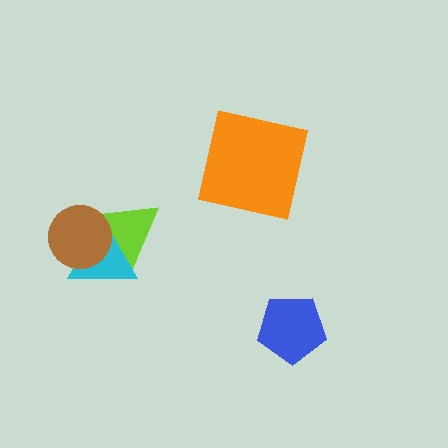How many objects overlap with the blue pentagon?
0 objects overlap with the blue pentagon.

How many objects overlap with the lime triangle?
2 objects overlap with the lime triangle.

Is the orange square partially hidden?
No, no other shape covers it.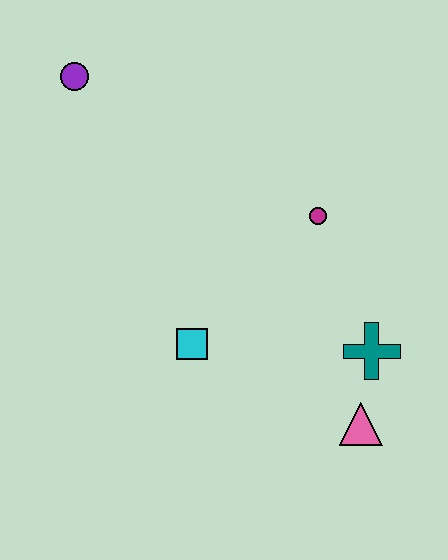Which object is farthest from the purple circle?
The pink triangle is farthest from the purple circle.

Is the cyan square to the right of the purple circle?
Yes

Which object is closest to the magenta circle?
The teal cross is closest to the magenta circle.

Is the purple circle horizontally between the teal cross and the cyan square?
No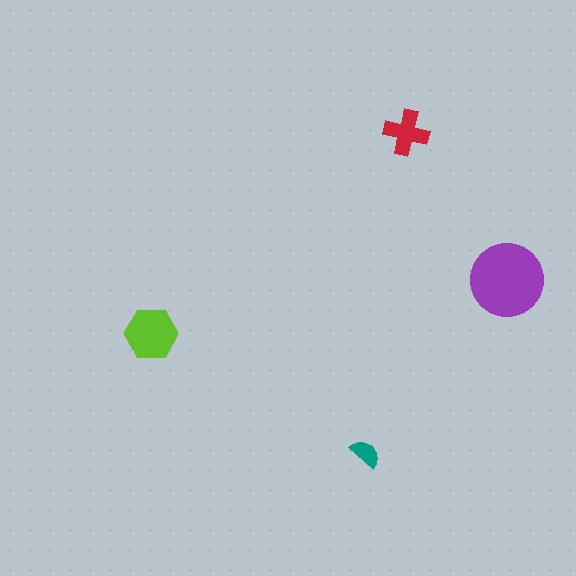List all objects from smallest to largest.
The teal semicircle, the red cross, the lime hexagon, the purple circle.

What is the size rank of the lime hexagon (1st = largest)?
2nd.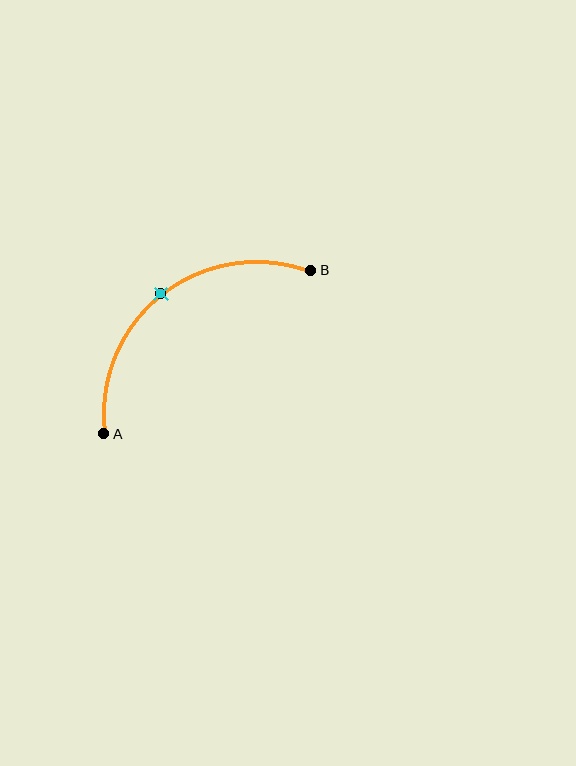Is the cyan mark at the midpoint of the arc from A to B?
Yes. The cyan mark lies on the arc at equal arc-length from both A and B — it is the arc midpoint.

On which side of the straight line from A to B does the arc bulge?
The arc bulges above and to the left of the straight line connecting A and B.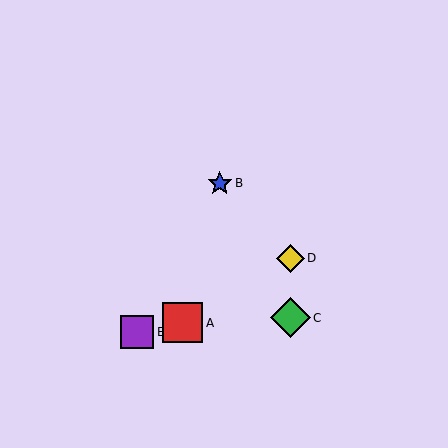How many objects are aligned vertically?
2 objects (C, D) are aligned vertically.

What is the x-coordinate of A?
Object A is at x≈183.